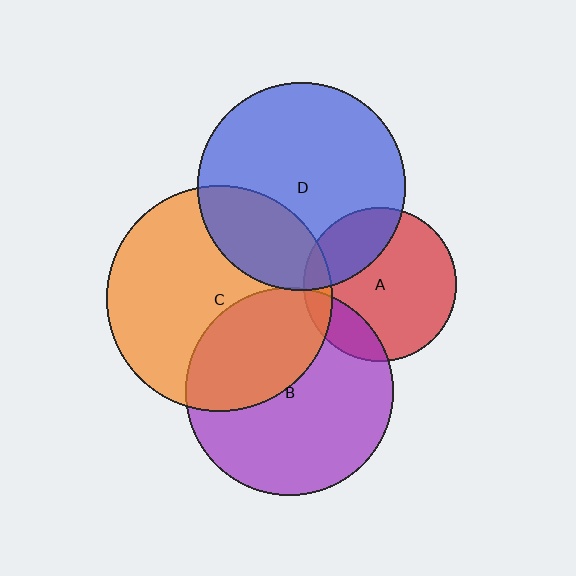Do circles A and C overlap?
Yes.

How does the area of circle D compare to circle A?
Approximately 1.8 times.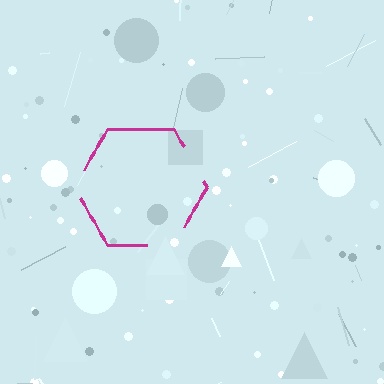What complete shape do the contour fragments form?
The contour fragments form a hexagon.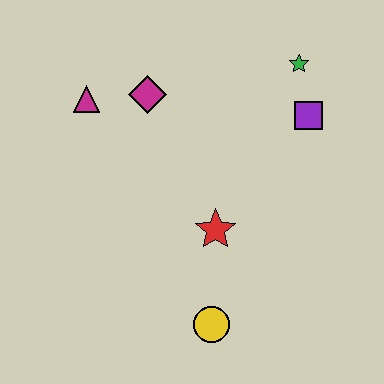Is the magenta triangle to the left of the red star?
Yes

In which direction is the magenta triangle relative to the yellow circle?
The magenta triangle is above the yellow circle.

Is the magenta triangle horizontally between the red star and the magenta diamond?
No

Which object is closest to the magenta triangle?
The magenta diamond is closest to the magenta triangle.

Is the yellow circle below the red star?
Yes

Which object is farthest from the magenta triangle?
The yellow circle is farthest from the magenta triangle.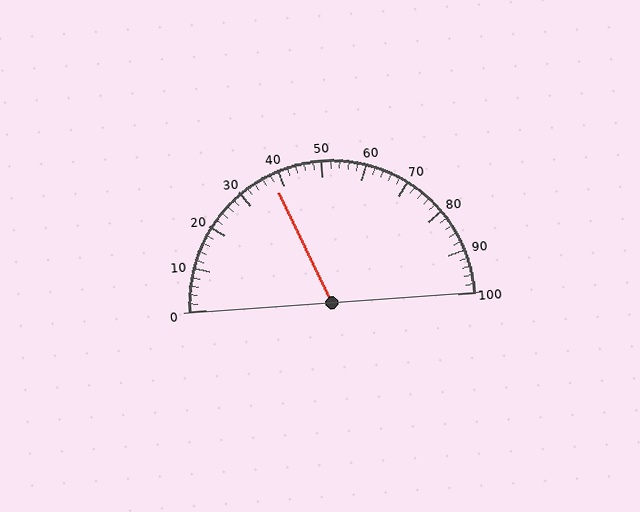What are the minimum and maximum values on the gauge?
The gauge ranges from 0 to 100.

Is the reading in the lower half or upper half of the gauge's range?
The reading is in the lower half of the range (0 to 100).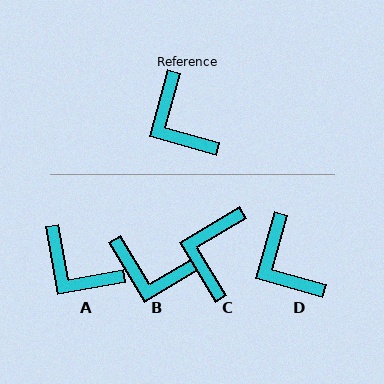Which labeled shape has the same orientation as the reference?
D.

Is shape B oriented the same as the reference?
No, it is off by about 47 degrees.